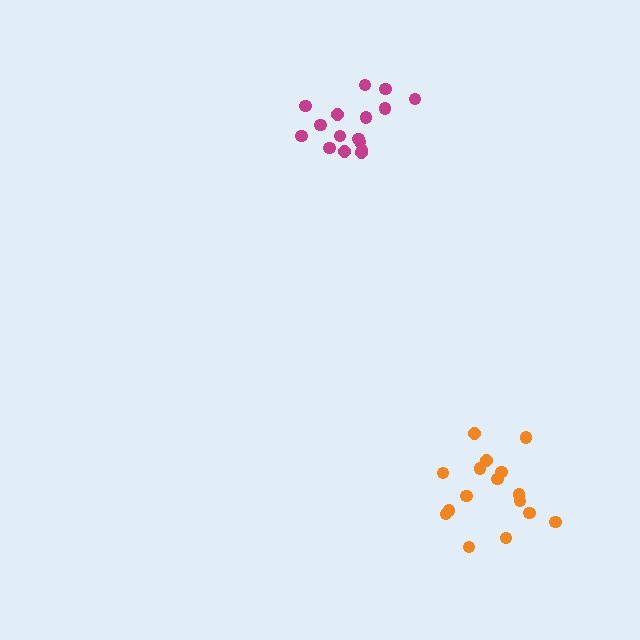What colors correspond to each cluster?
The clusters are colored: orange, magenta.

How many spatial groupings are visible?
There are 2 spatial groupings.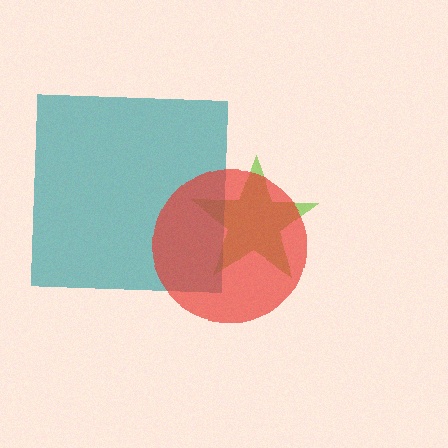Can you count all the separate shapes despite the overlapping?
Yes, there are 3 separate shapes.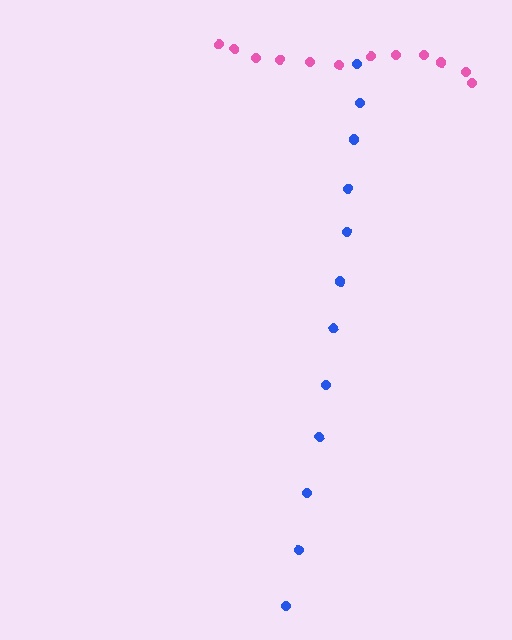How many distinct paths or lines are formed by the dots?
There are 2 distinct paths.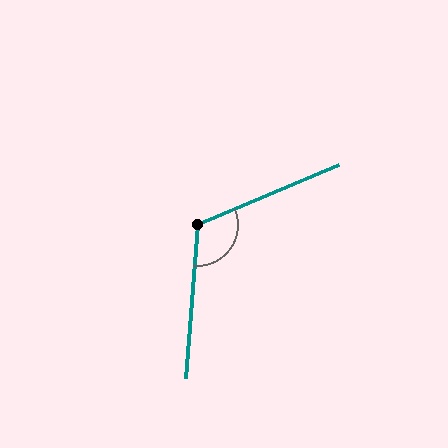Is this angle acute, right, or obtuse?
It is obtuse.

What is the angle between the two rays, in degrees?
Approximately 118 degrees.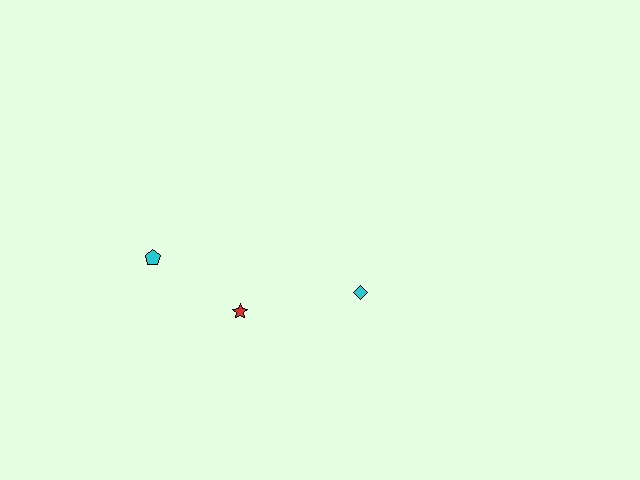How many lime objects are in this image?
There are no lime objects.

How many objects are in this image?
There are 3 objects.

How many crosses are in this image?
There are no crosses.